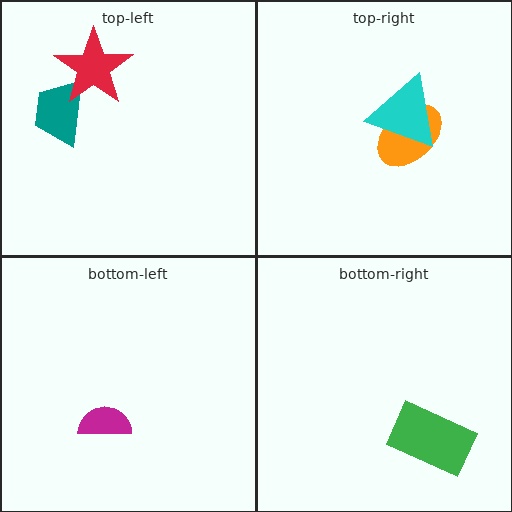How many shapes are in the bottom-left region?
1.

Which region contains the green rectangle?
The bottom-right region.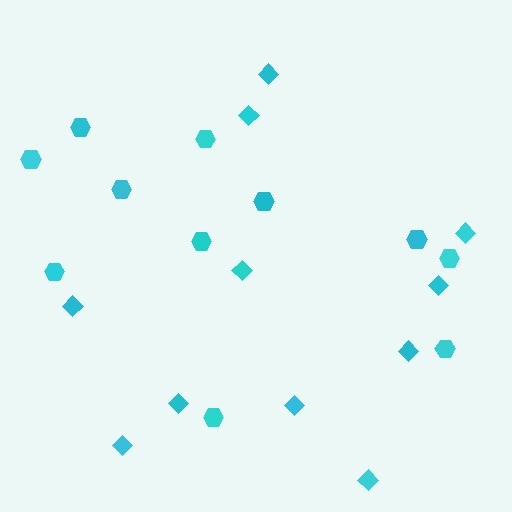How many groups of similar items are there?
There are 2 groups: one group of diamonds (11) and one group of hexagons (11).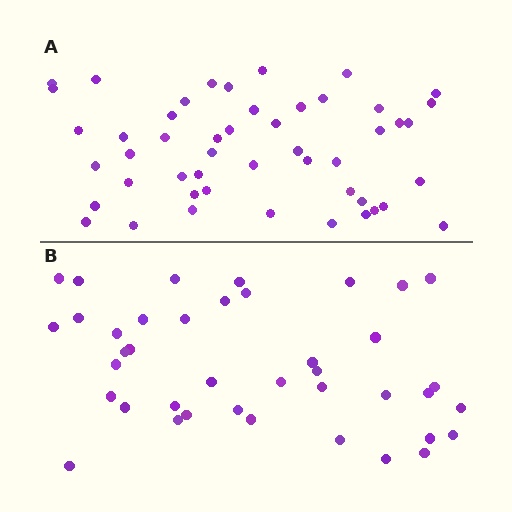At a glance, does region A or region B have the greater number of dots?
Region A (the top region) has more dots.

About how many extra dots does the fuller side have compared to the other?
Region A has roughly 8 or so more dots than region B.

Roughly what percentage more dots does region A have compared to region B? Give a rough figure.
About 20% more.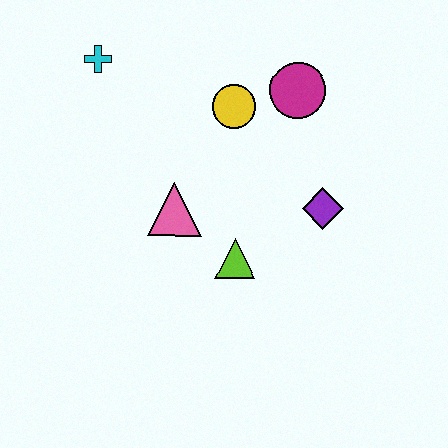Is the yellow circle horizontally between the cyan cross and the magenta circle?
Yes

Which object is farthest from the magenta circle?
The cyan cross is farthest from the magenta circle.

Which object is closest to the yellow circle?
The magenta circle is closest to the yellow circle.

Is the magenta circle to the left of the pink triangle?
No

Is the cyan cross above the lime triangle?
Yes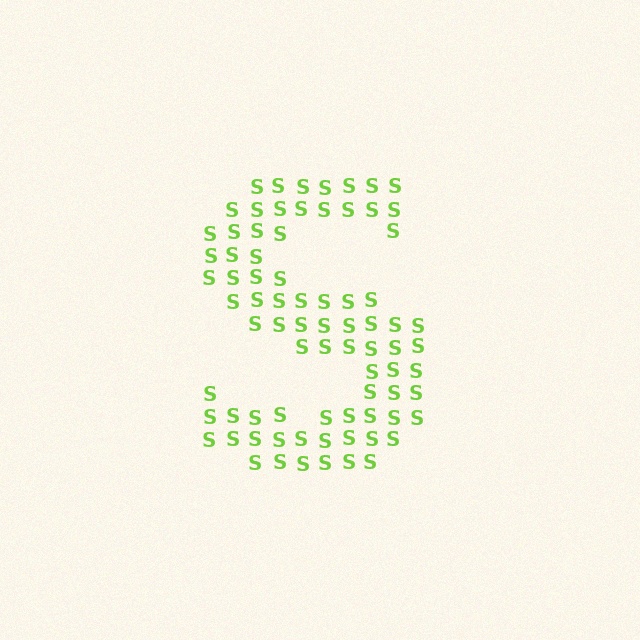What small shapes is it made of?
It is made of small letter S's.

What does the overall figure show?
The overall figure shows the letter S.